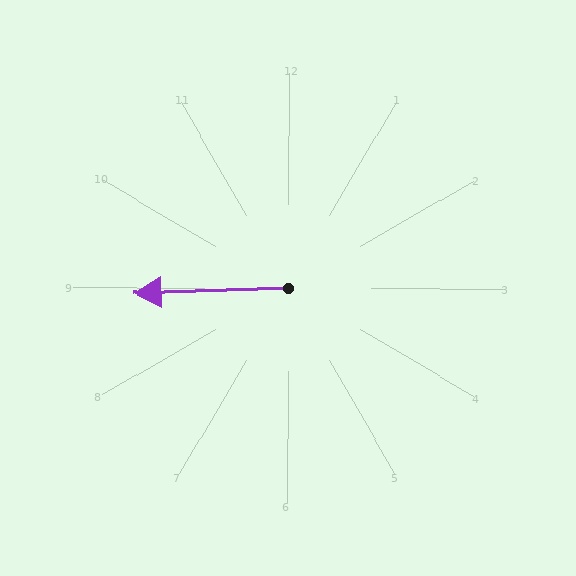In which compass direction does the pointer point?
West.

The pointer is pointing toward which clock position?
Roughly 9 o'clock.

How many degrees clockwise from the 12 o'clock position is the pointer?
Approximately 268 degrees.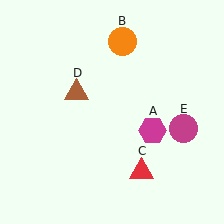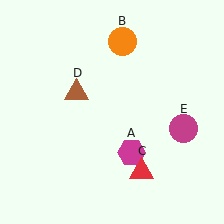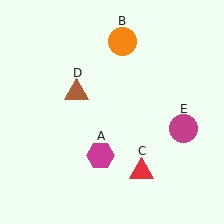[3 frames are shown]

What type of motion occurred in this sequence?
The magenta hexagon (object A) rotated clockwise around the center of the scene.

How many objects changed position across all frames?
1 object changed position: magenta hexagon (object A).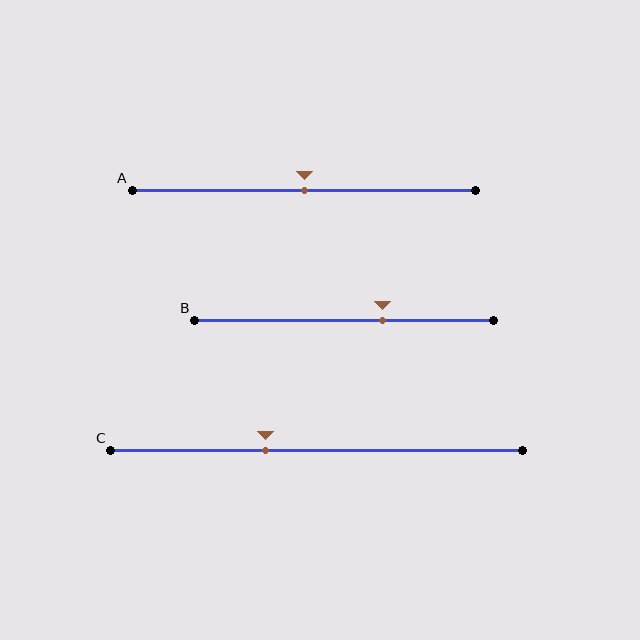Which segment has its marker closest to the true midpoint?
Segment A has its marker closest to the true midpoint.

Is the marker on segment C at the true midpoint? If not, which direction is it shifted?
No, the marker on segment C is shifted to the left by about 12% of the segment length.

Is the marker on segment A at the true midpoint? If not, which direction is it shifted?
Yes, the marker on segment A is at the true midpoint.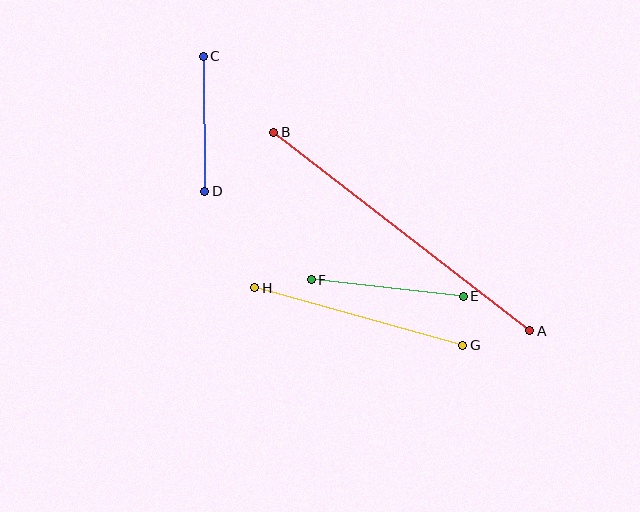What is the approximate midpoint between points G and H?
The midpoint is at approximately (359, 317) pixels.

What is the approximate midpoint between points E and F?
The midpoint is at approximately (387, 288) pixels.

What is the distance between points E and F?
The distance is approximately 153 pixels.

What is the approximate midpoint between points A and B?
The midpoint is at approximately (402, 232) pixels.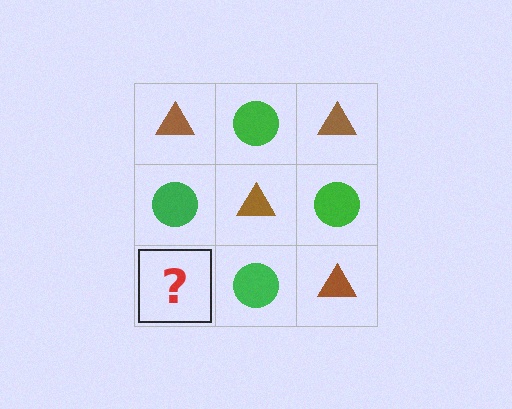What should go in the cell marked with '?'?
The missing cell should contain a brown triangle.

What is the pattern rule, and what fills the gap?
The rule is that it alternates brown triangle and green circle in a checkerboard pattern. The gap should be filled with a brown triangle.